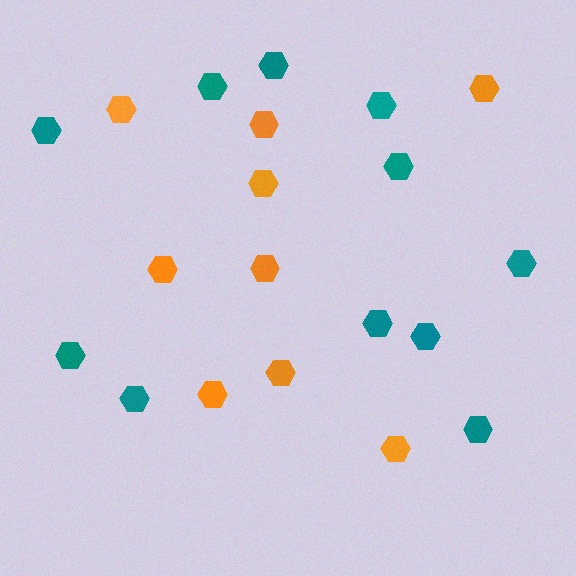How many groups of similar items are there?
There are 2 groups: one group of orange hexagons (9) and one group of teal hexagons (11).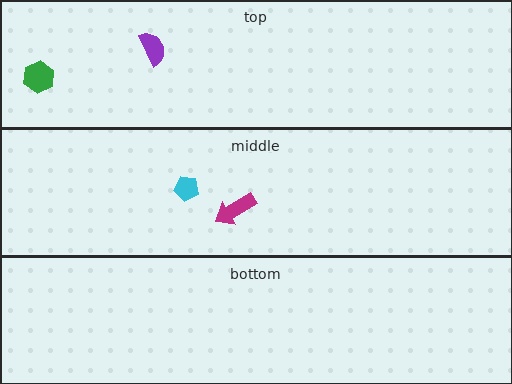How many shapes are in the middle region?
2.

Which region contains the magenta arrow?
The middle region.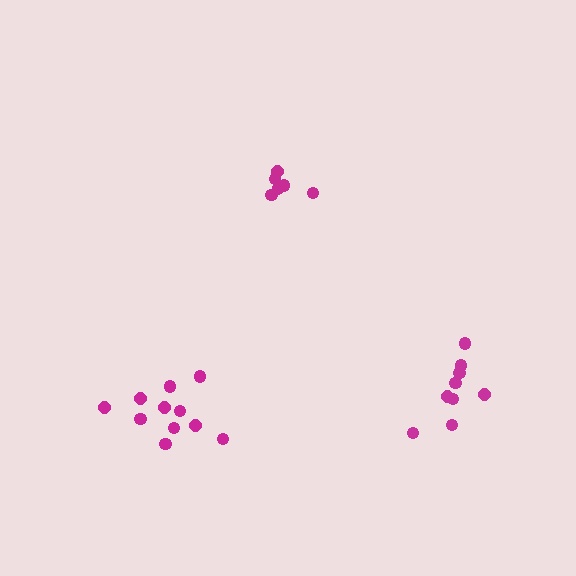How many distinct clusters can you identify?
There are 3 distinct clusters.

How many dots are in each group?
Group 1: 6 dots, Group 2: 11 dots, Group 3: 9 dots (26 total).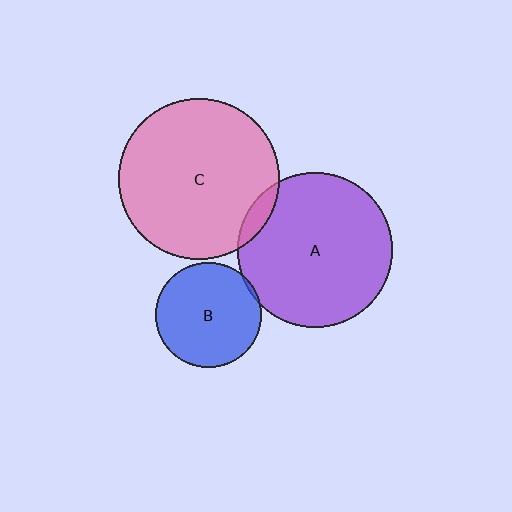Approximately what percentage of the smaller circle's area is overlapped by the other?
Approximately 5%.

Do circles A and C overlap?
Yes.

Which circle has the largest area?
Circle C (pink).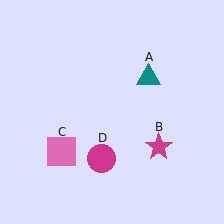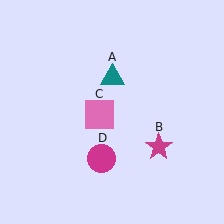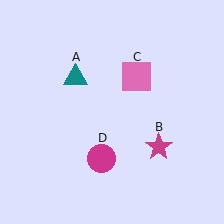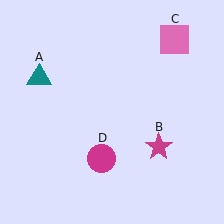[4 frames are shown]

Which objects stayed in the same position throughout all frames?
Magenta star (object B) and magenta circle (object D) remained stationary.